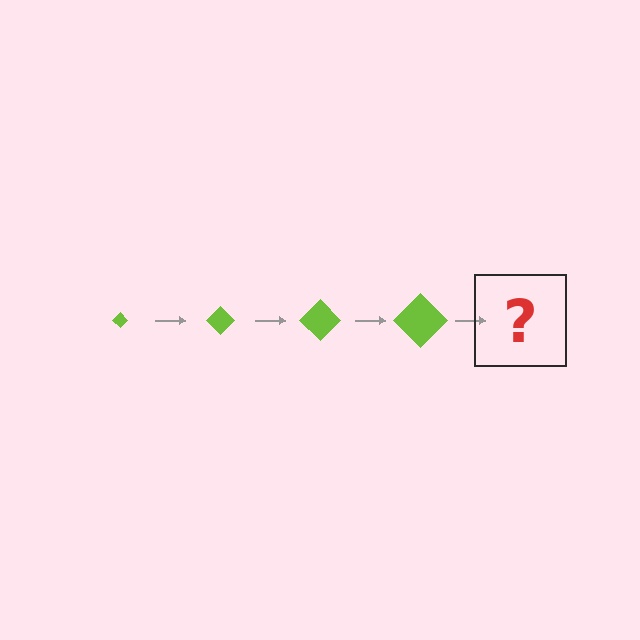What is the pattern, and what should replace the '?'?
The pattern is that the diamond gets progressively larger each step. The '?' should be a lime diamond, larger than the previous one.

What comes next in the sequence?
The next element should be a lime diamond, larger than the previous one.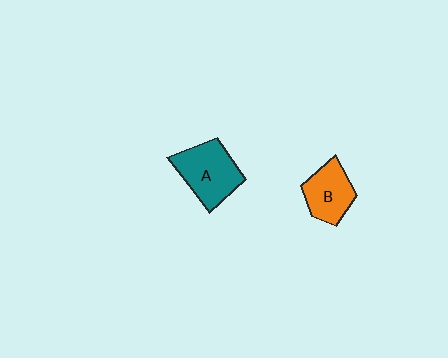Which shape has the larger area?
Shape A (teal).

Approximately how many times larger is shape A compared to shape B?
Approximately 1.3 times.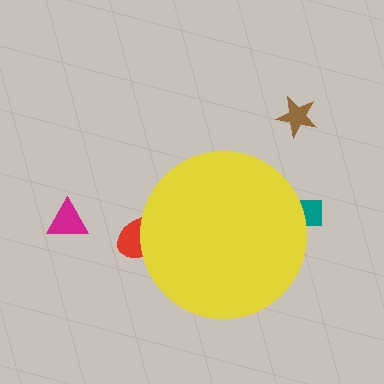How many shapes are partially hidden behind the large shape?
2 shapes are partially hidden.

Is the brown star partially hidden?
No, the brown star is fully visible.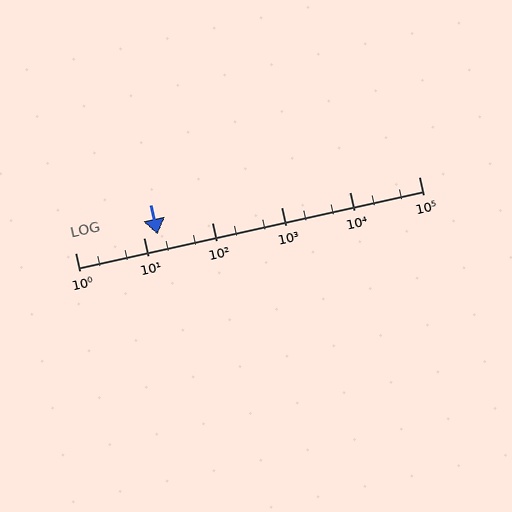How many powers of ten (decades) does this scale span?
The scale spans 5 decades, from 1 to 100000.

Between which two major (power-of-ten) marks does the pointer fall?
The pointer is between 10 and 100.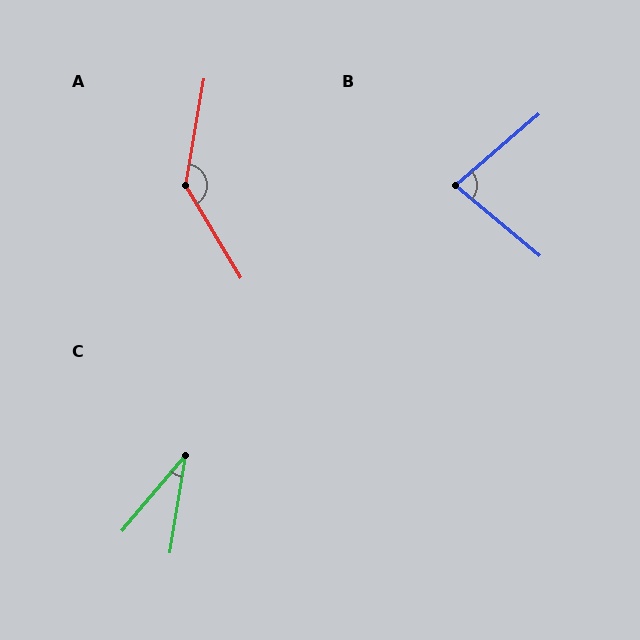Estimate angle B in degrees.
Approximately 80 degrees.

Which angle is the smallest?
C, at approximately 31 degrees.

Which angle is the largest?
A, at approximately 139 degrees.